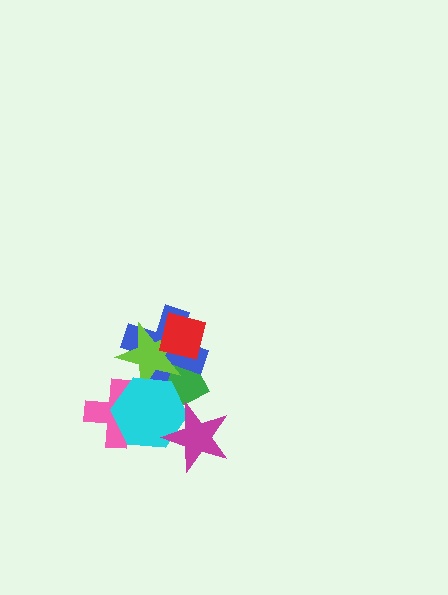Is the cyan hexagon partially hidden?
Yes, it is partially covered by another shape.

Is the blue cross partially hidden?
Yes, it is partially covered by another shape.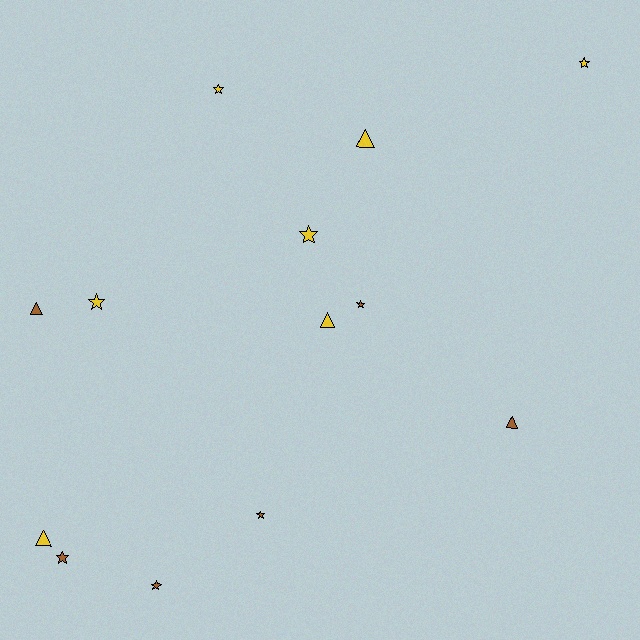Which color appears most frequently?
Yellow, with 7 objects.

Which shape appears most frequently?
Star, with 8 objects.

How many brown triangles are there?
There are 2 brown triangles.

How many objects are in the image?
There are 13 objects.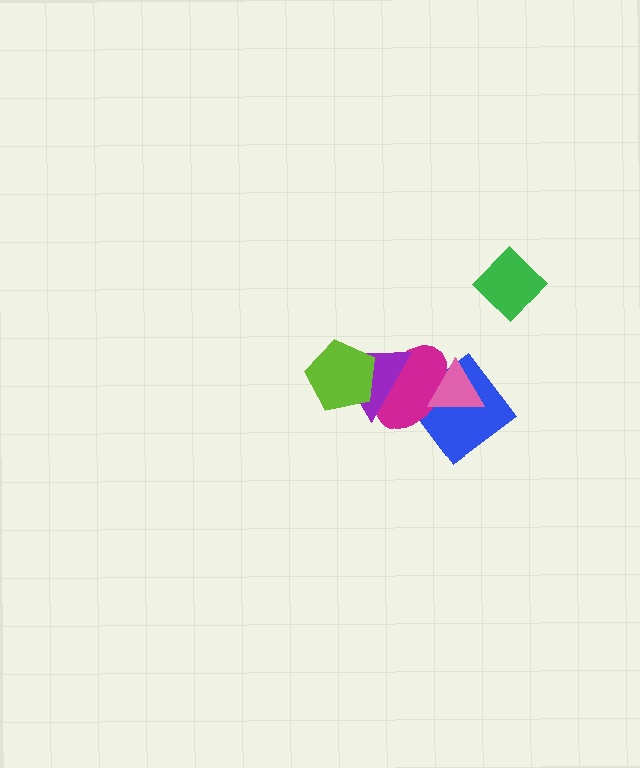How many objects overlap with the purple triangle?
2 objects overlap with the purple triangle.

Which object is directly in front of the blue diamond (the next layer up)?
The magenta ellipse is directly in front of the blue diamond.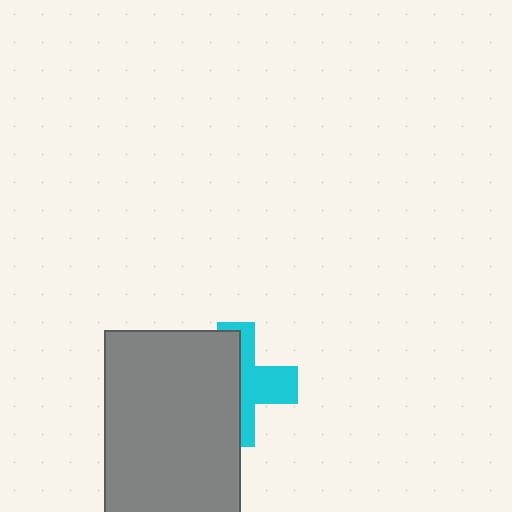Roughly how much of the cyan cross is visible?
A small part of it is visible (roughly 44%).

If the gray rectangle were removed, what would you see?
You would see the complete cyan cross.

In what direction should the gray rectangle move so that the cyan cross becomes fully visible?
The gray rectangle should move left. That is the shortest direction to clear the overlap and leave the cyan cross fully visible.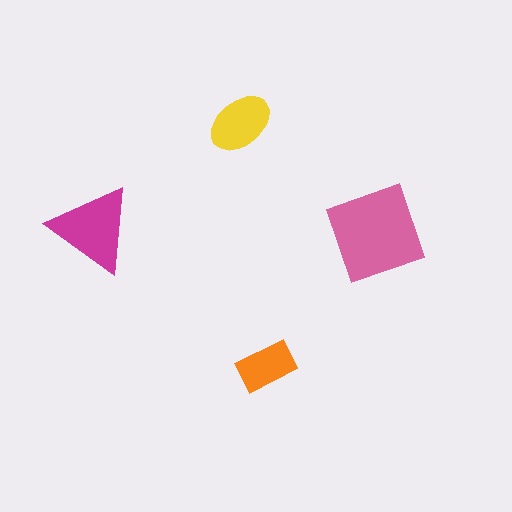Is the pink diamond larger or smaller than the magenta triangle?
Larger.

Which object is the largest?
The pink diamond.